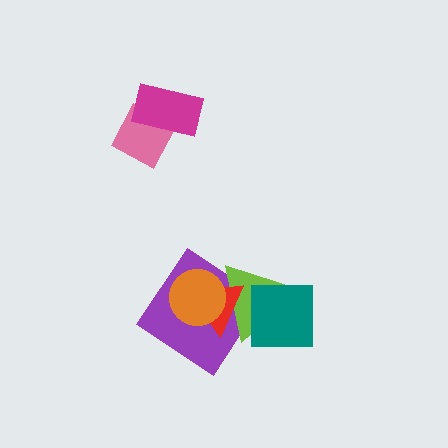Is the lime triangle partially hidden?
Yes, it is partially covered by another shape.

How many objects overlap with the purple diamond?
3 objects overlap with the purple diamond.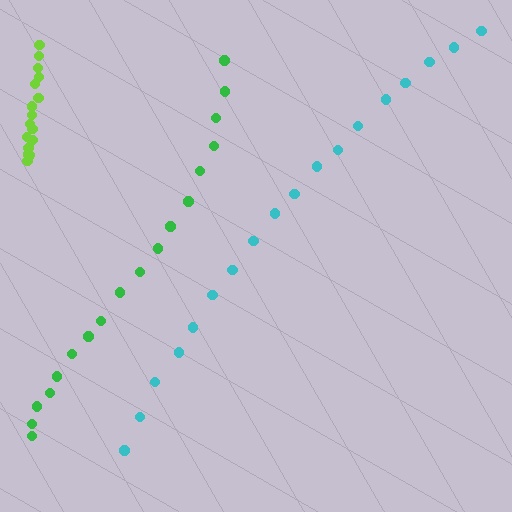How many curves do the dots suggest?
There are 3 distinct paths.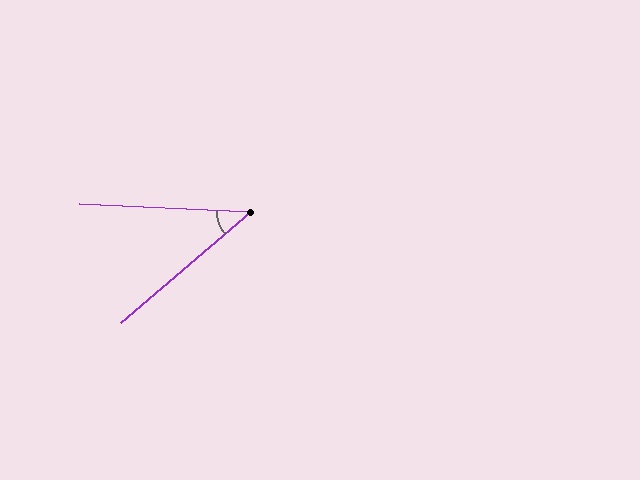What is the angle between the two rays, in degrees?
Approximately 43 degrees.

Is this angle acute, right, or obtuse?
It is acute.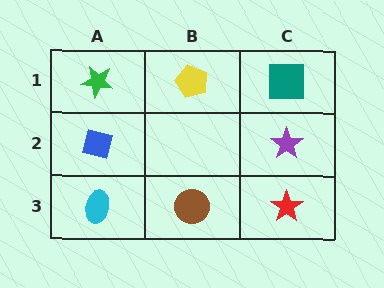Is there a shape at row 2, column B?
No, that cell is empty.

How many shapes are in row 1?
3 shapes.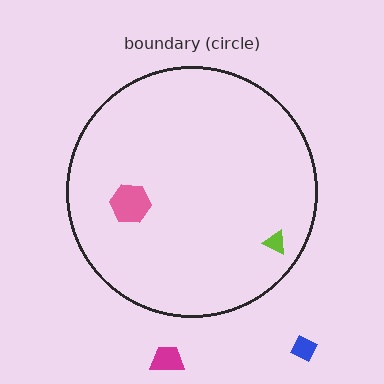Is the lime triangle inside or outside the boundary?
Inside.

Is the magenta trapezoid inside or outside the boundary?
Outside.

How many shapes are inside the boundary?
2 inside, 2 outside.